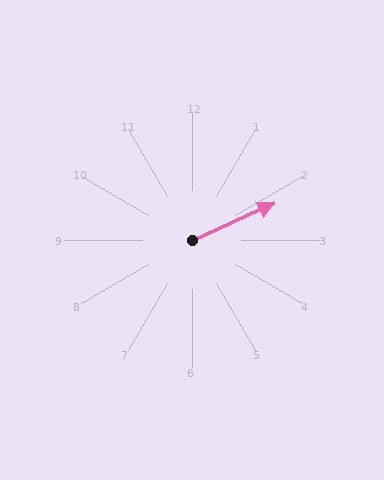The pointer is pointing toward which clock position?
Roughly 2 o'clock.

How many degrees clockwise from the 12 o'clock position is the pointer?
Approximately 66 degrees.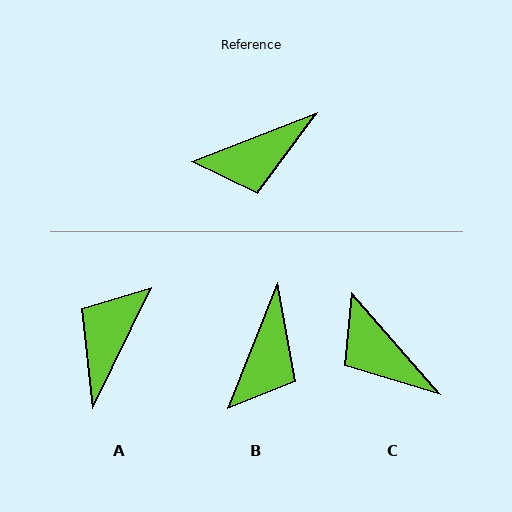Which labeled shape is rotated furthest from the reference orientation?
A, about 137 degrees away.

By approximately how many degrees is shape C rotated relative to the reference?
Approximately 70 degrees clockwise.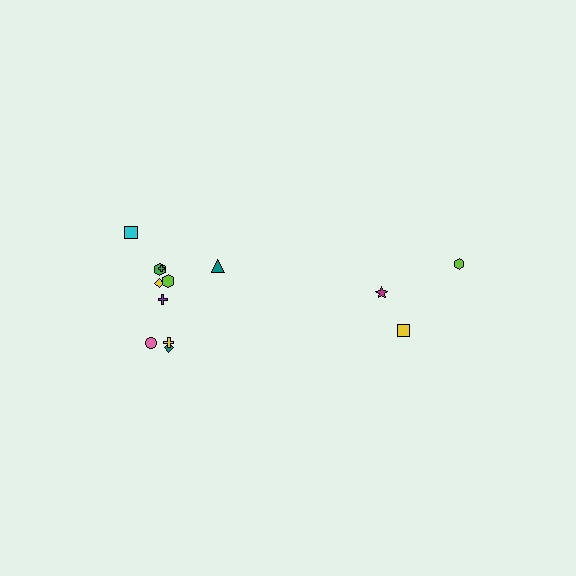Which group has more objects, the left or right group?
The left group.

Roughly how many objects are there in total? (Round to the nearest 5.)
Roughly 15 objects in total.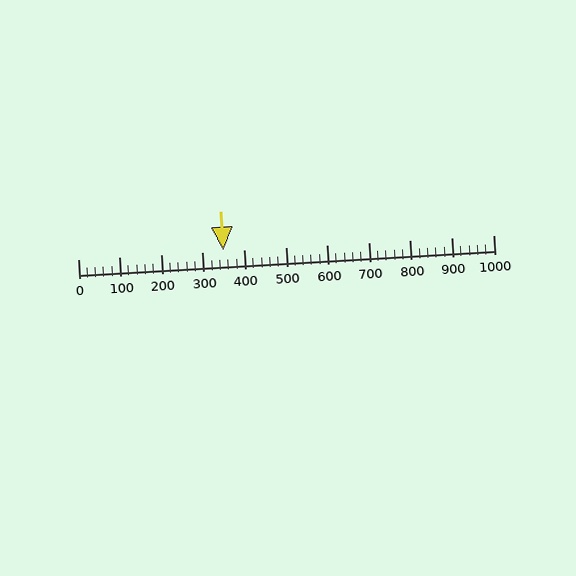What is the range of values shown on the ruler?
The ruler shows values from 0 to 1000.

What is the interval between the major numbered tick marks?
The major tick marks are spaced 100 units apart.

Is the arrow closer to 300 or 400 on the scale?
The arrow is closer to 400.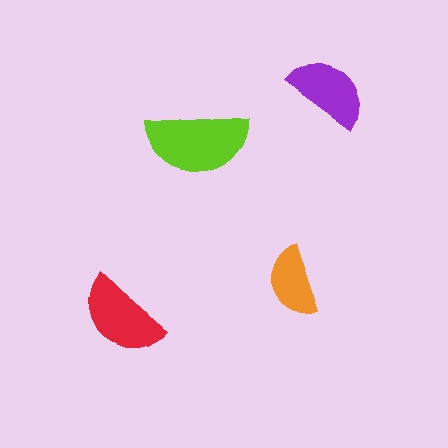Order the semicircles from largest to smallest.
the lime one, the red one, the purple one, the orange one.